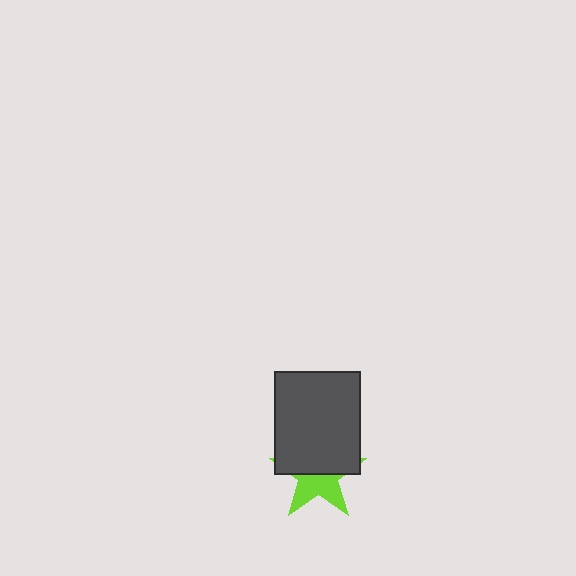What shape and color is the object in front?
The object in front is a dark gray rectangle.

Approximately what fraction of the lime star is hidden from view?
Roughly 56% of the lime star is hidden behind the dark gray rectangle.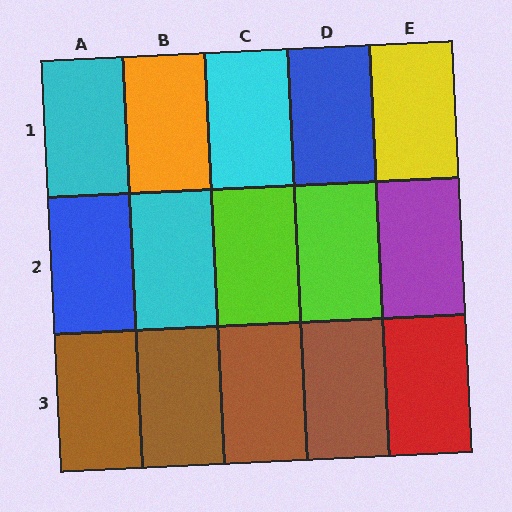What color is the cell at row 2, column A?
Blue.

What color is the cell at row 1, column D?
Blue.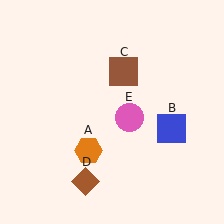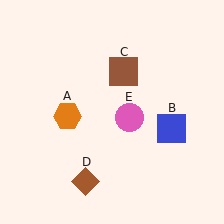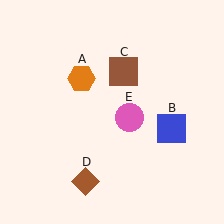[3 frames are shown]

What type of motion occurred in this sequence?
The orange hexagon (object A) rotated clockwise around the center of the scene.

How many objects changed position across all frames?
1 object changed position: orange hexagon (object A).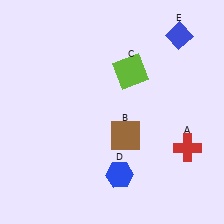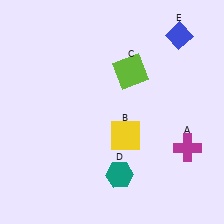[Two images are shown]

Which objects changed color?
A changed from red to magenta. B changed from brown to yellow. D changed from blue to teal.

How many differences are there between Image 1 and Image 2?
There are 3 differences between the two images.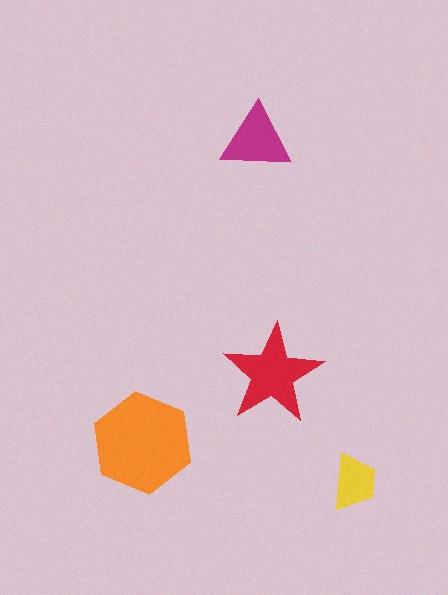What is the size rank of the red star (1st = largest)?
2nd.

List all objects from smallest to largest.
The yellow trapezoid, the magenta triangle, the red star, the orange hexagon.